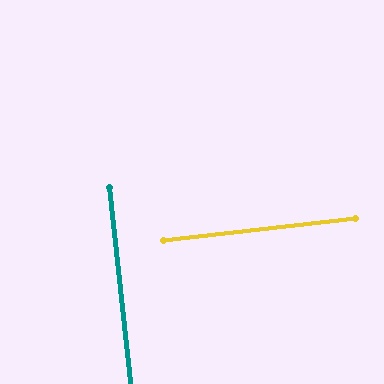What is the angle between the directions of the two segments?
Approximately 89 degrees.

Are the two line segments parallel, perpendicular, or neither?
Perpendicular — they meet at approximately 89°.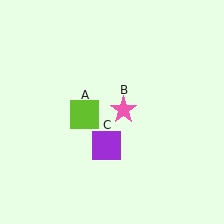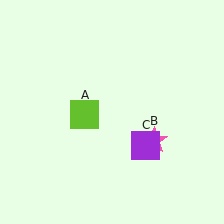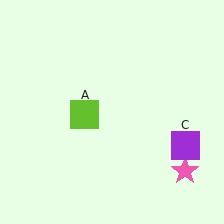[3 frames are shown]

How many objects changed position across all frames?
2 objects changed position: pink star (object B), purple square (object C).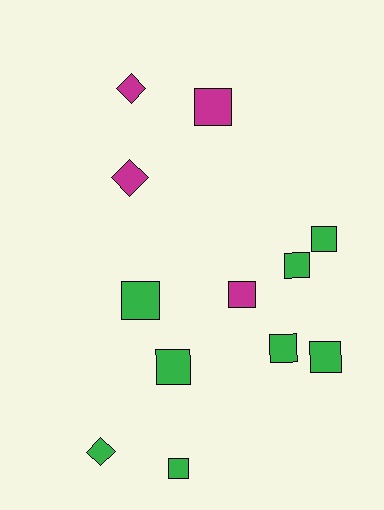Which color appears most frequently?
Green, with 8 objects.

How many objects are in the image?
There are 12 objects.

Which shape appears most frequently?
Square, with 9 objects.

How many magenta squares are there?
There are 2 magenta squares.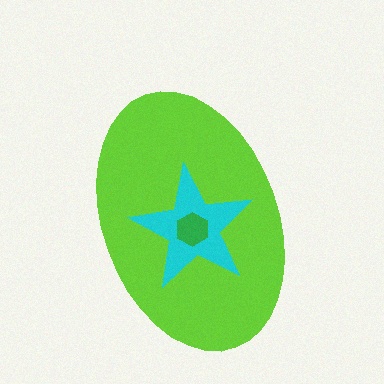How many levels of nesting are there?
3.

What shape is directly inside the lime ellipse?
The cyan star.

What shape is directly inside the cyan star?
The green hexagon.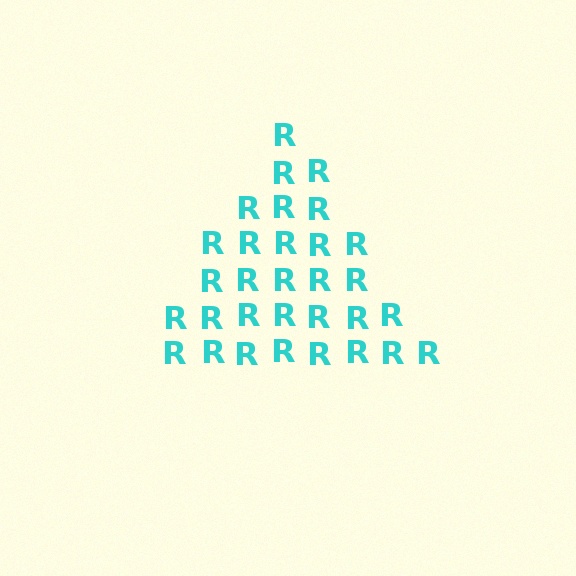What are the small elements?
The small elements are letter R's.